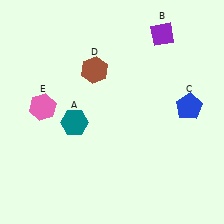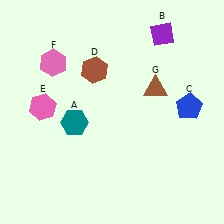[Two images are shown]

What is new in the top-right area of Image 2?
A brown triangle (G) was added in the top-right area of Image 2.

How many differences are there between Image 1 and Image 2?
There are 2 differences between the two images.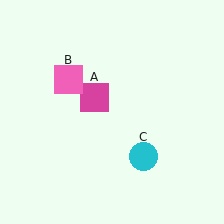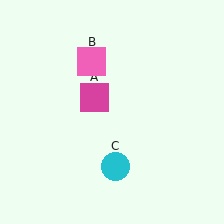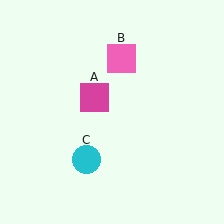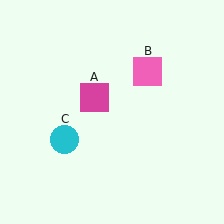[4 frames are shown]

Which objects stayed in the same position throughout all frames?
Magenta square (object A) remained stationary.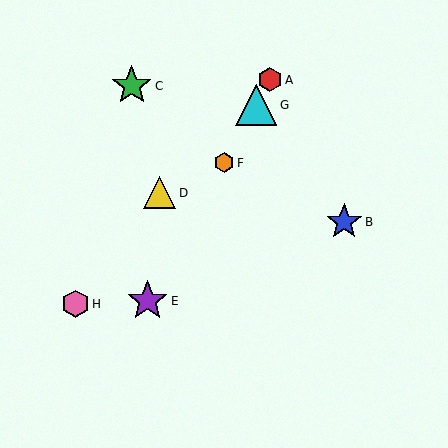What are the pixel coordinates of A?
Object A is at (270, 80).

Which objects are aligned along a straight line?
Objects A, E, F, G are aligned along a straight line.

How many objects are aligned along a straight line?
4 objects (A, E, F, G) are aligned along a straight line.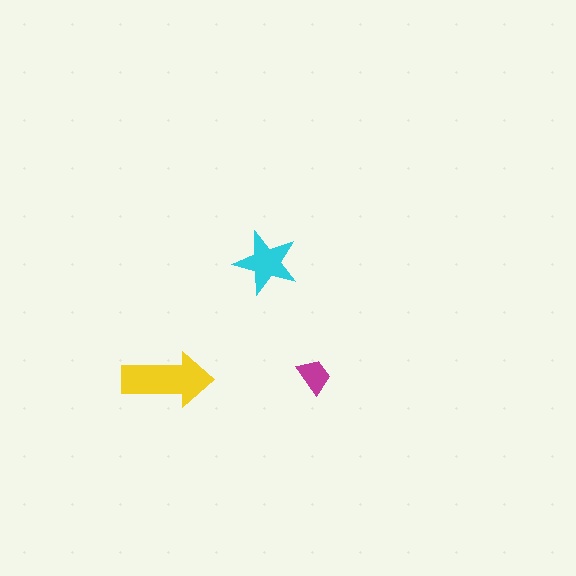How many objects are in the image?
There are 3 objects in the image.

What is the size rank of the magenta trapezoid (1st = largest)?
3rd.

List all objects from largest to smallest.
The yellow arrow, the cyan star, the magenta trapezoid.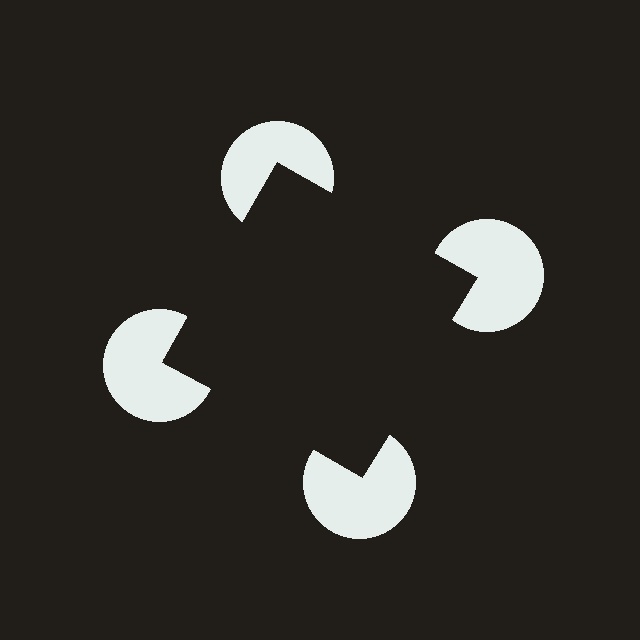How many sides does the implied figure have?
4 sides.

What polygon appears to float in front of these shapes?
An illusory square — its edges are inferred from the aligned wedge cuts in the pac-man discs, not physically drawn.